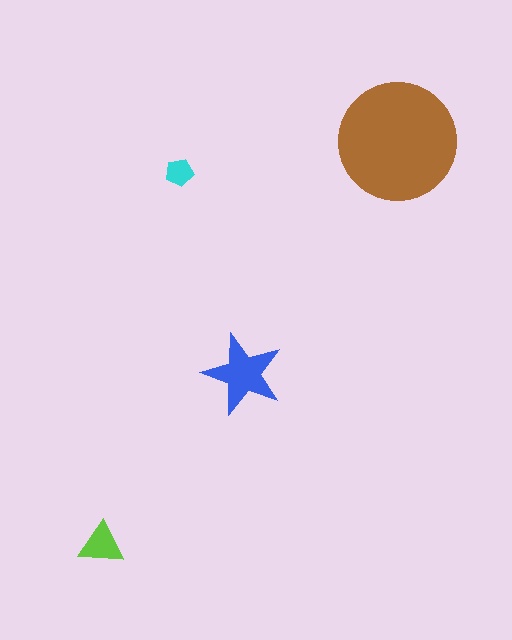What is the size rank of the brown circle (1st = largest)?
1st.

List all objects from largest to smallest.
The brown circle, the blue star, the lime triangle, the cyan pentagon.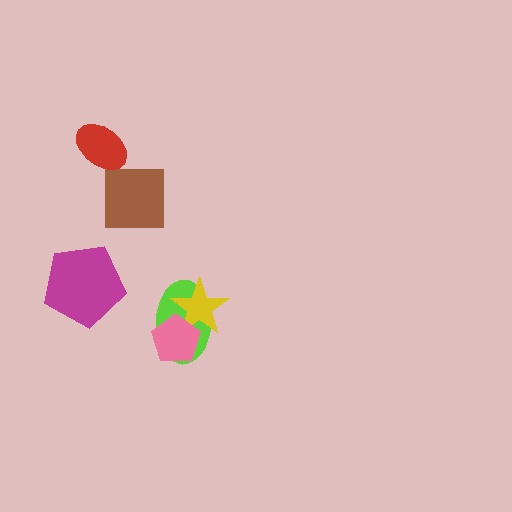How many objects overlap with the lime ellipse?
2 objects overlap with the lime ellipse.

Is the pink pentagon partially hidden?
No, no other shape covers it.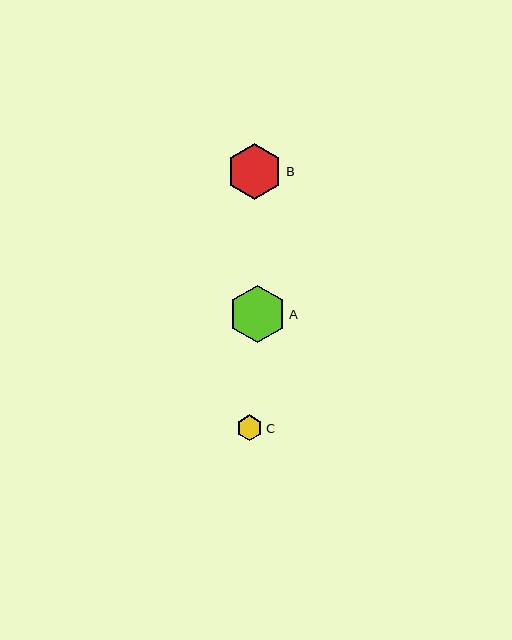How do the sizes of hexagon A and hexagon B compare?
Hexagon A and hexagon B are approximately the same size.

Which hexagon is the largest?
Hexagon A is the largest with a size of approximately 57 pixels.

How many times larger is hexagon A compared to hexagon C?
Hexagon A is approximately 2.2 times the size of hexagon C.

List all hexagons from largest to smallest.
From largest to smallest: A, B, C.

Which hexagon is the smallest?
Hexagon C is the smallest with a size of approximately 26 pixels.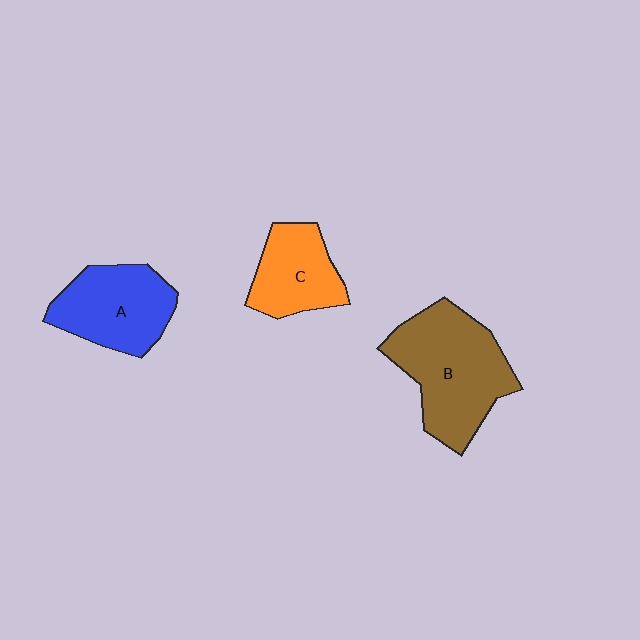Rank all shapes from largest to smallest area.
From largest to smallest: B (brown), A (blue), C (orange).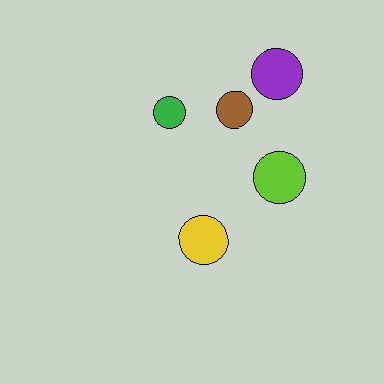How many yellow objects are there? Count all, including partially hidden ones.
There is 1 yellow object.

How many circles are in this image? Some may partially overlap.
There are 5 circles.